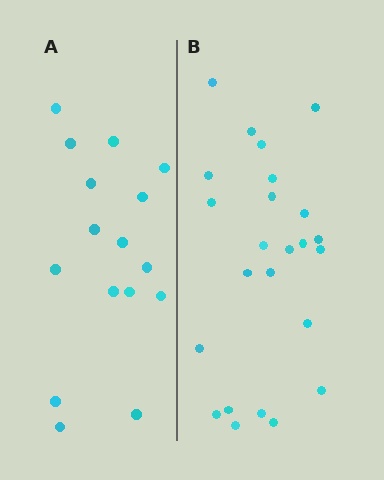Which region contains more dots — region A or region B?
Region B (the right region) has more dots.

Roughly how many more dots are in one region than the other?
Region B has roughly 8 or so more dots than region A.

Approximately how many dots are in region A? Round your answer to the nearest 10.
About 20 dots. (The exact count is 16, which rounds to 20.)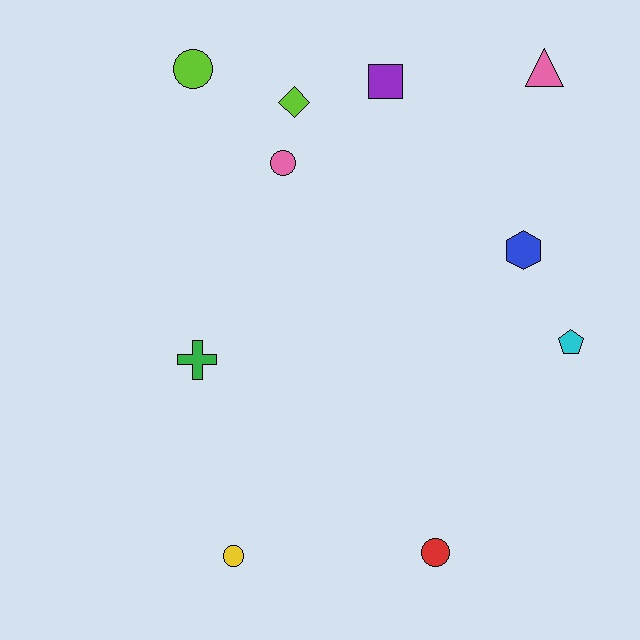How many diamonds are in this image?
There is 1 diamond.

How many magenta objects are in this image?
There are no magenta objects.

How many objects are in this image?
There are 10 objects.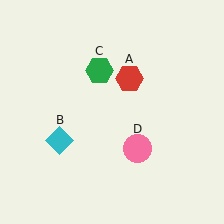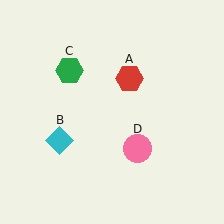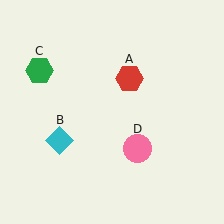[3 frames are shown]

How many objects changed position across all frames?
1 object changed position: green hexagon (object C).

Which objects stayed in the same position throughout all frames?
Red hexagon (object A) and cyan diamond (object B) and pink circle (object D) remained stationary.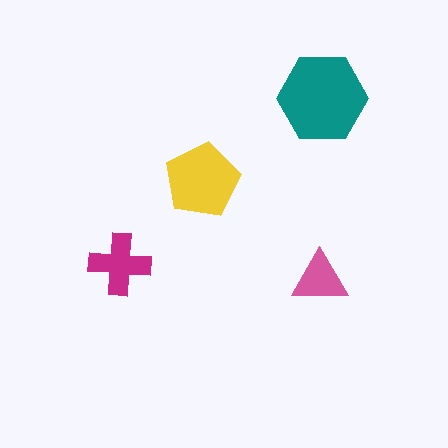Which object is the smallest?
The pink triangle.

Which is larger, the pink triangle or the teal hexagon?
The teal hexagon.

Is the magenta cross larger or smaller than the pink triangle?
Larger.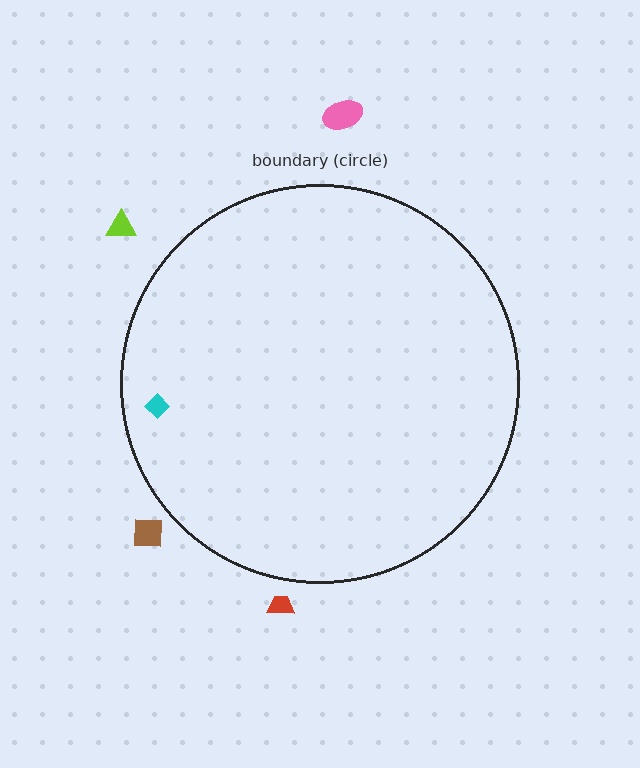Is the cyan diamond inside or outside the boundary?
Inside.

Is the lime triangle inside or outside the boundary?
Outside.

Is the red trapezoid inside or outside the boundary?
Outside.